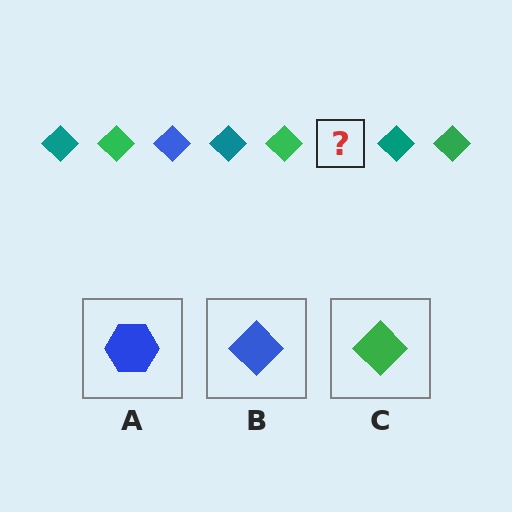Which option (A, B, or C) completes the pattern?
B.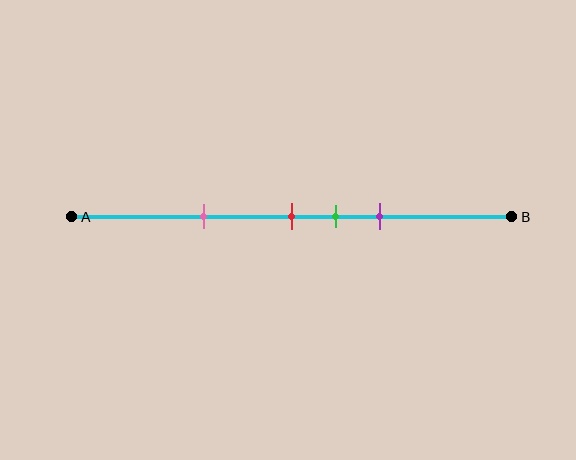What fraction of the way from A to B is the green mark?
The green mark is approximately 60% (0.6) of the way from A to B.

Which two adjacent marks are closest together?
The red and green marks are the closest adjacent pair.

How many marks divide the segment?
There are 4 marks dividing the segment.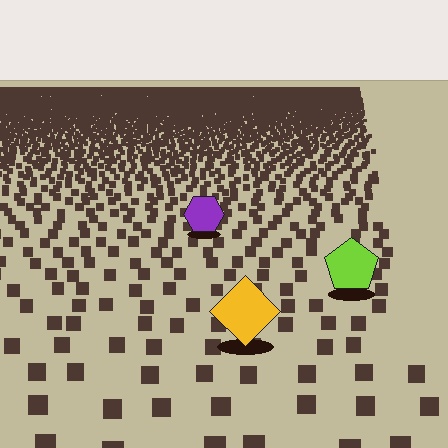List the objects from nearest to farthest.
From nearest to farthest: the yellow diamond, the lime pentagon, the purple hexagon.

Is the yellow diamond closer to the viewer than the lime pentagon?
Yes. The yellow diamond is closer — you can tell from the texture gradient: the ground texture is coarser near it.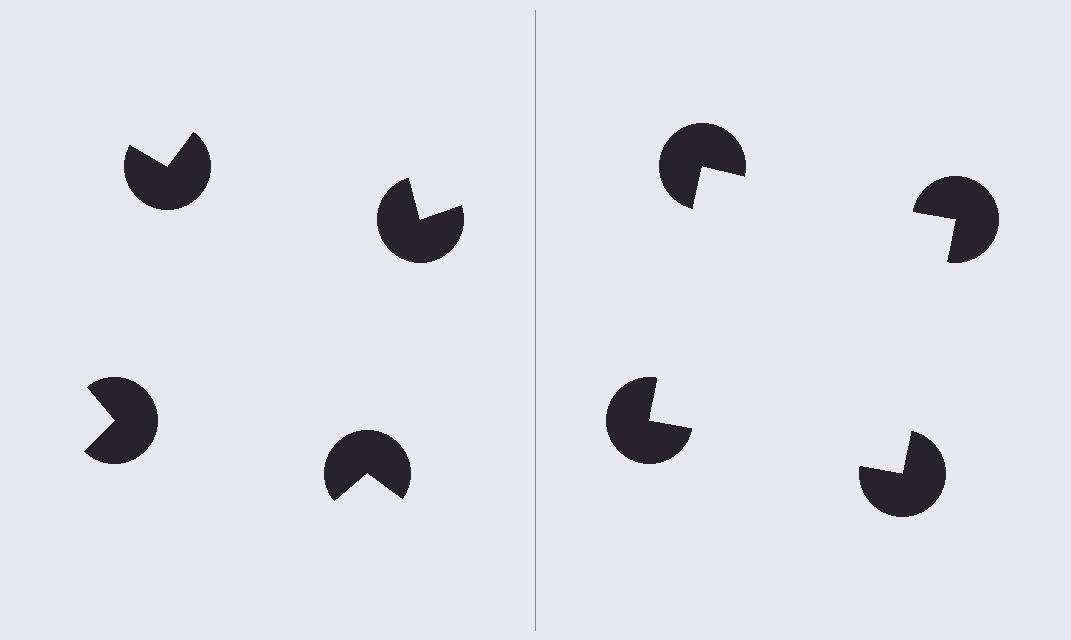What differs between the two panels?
The pac-man discs are positioned identically on both sides; only the wedge orientations differ. On the right they align to a square; on the left they are misaligned.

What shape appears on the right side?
An illusory square.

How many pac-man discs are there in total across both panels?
8 — 4 on each side.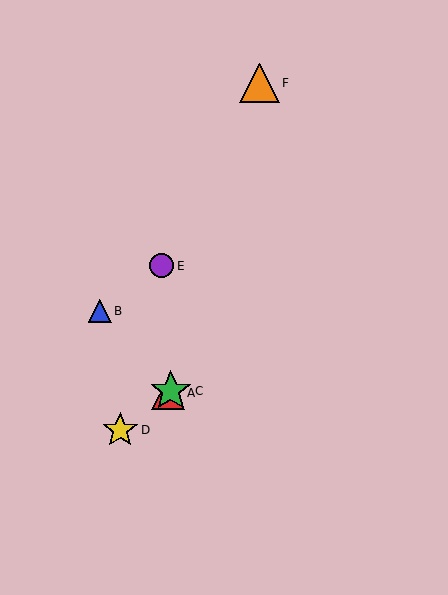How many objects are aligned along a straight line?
3 objects (A, C, D) are aligned along a straight line.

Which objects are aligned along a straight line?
Objects A, C, D are aligned along a straight line.